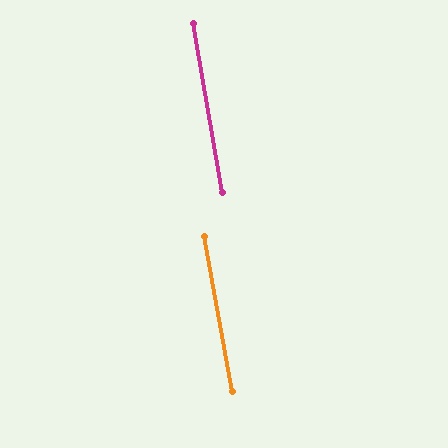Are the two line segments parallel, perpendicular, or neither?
Parallel — their directions differ by only 0.4°.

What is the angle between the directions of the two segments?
Approximately 0 degrees.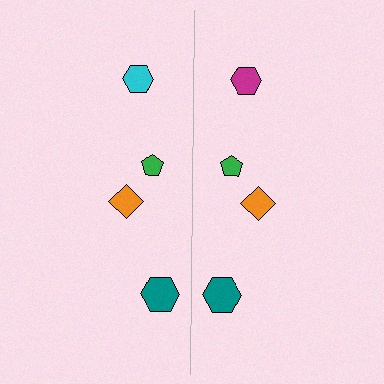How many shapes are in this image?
There are 8 shapes in this image.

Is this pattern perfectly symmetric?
No, the pattern is not perfectly symmetric. The magenta hexagon on the right side breaks the symmetry — its mirror counterpart is cyan.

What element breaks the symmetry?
The magenta hexagon on the right side breaks the symmetry — its mirror counterpart is cyan.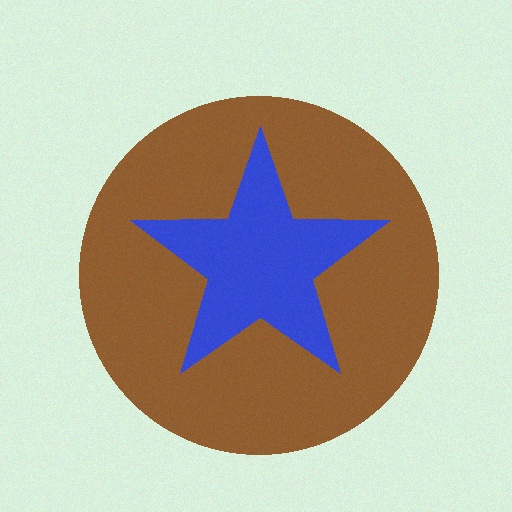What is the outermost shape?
The brown circle.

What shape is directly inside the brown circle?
The blue star.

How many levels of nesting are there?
2.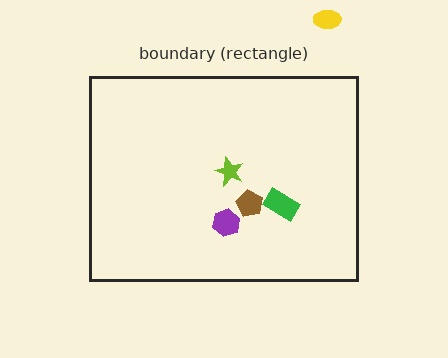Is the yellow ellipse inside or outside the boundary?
Outside.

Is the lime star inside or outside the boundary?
Inside.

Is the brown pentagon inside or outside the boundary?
Inside.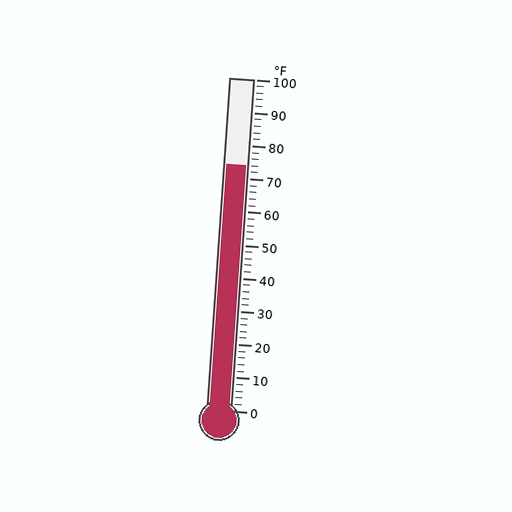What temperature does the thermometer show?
The thermometer shows approximately 74°F.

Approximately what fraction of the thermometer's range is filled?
The thermometer is filled to approximately 75% of its range.